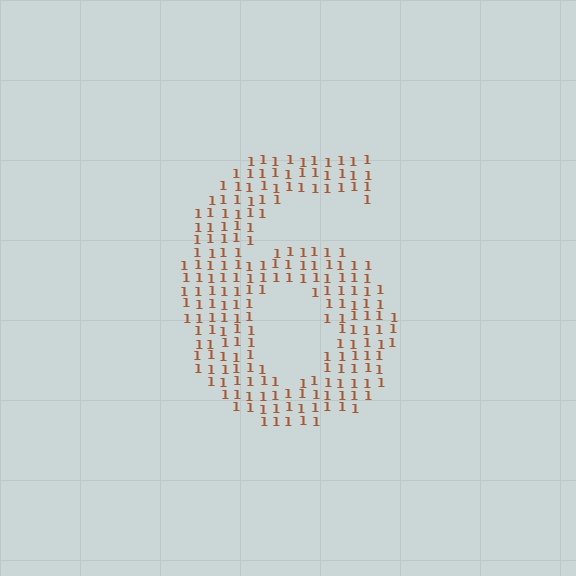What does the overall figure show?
The overall figure shows the digit 6.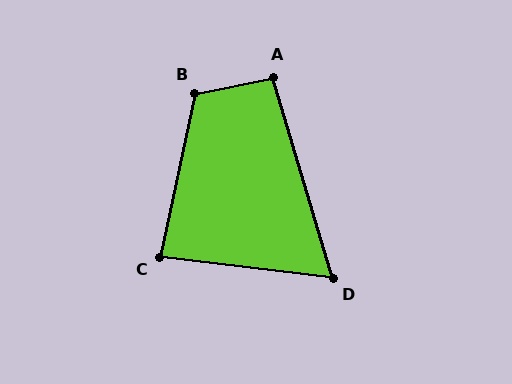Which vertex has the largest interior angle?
B, at approximately 114 degrees.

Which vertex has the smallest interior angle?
D, at approximately 66 degrees.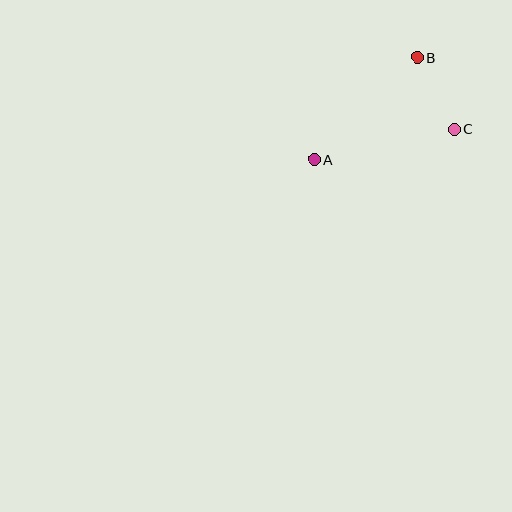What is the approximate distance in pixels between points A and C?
The distance between A and C is approximately 143 pixels.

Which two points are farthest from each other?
Points A and B are farthest from each other.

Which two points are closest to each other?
Points B and C are closest to each other.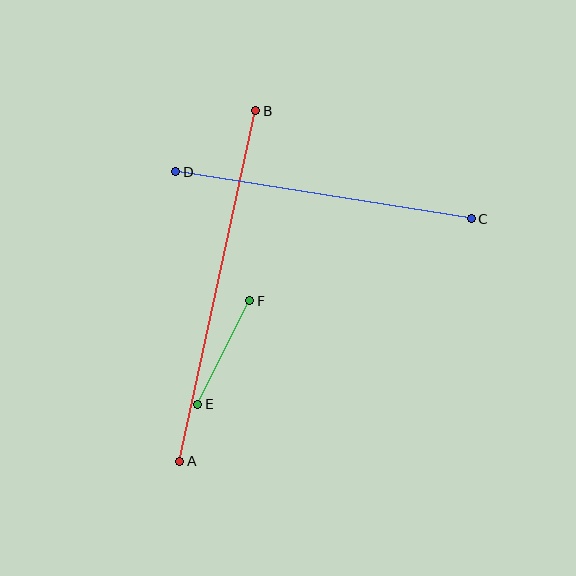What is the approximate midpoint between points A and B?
The midpoint is at approximately (218, 286) pixels.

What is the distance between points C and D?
The distance is approximately 299 pixels.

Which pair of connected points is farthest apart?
Points A and B are farthest apart.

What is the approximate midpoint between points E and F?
The midpoint is at approximately (224, 352) pixels.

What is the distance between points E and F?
The distance is approximately 116 pixels.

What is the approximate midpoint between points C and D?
The midpoint is at approximately (324, 195) pixels.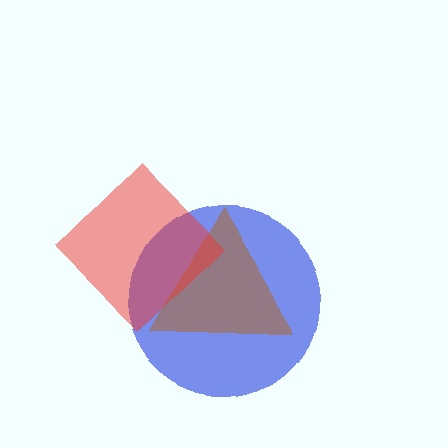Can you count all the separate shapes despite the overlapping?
Yes, there are 3 separate shapes.